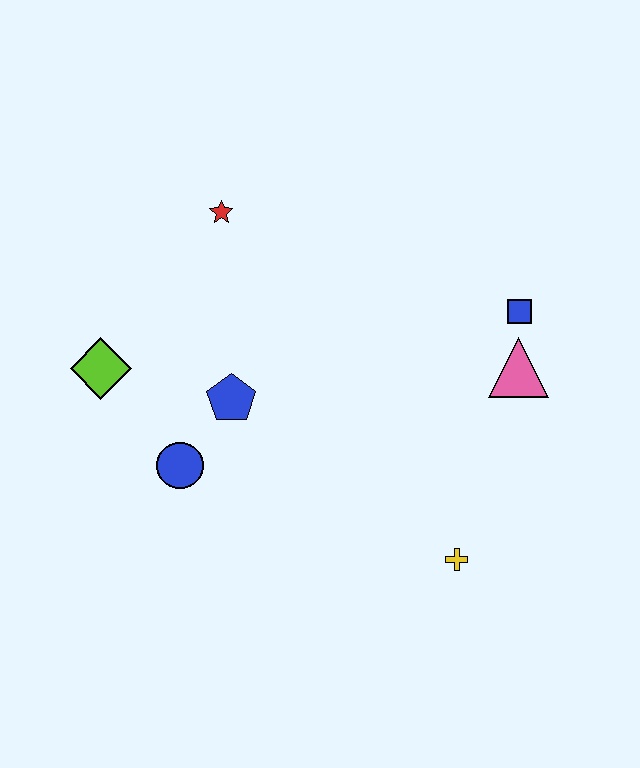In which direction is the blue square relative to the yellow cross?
The blue square is above the yellow cross.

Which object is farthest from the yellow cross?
The red star is farthest from the yellow cross.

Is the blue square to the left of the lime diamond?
No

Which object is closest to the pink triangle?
The blue square is closest to the pink triangle.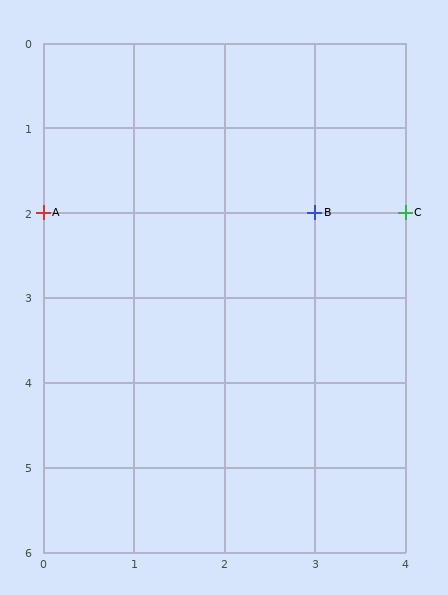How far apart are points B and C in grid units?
Points B and C are 1 column apart.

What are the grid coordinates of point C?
Point C is at grid coordinates (4, 2).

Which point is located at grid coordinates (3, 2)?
Point B is at (3, 2).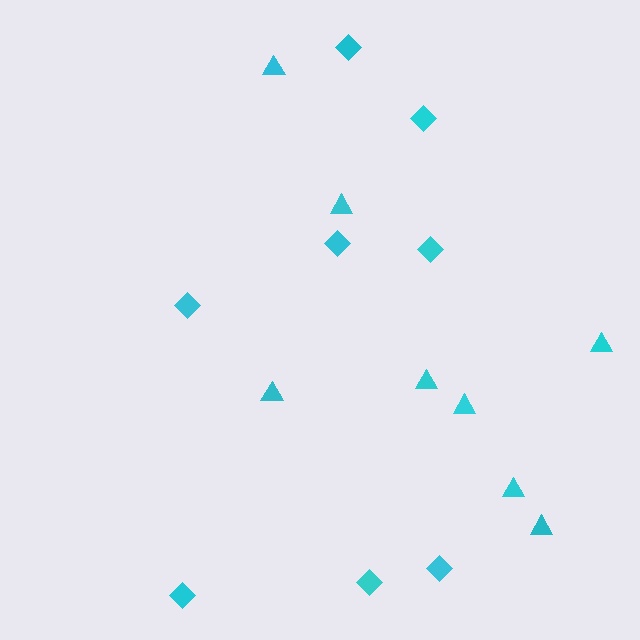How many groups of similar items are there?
There are 2 groups: one group of triangles (8) and one group of diamonds (8).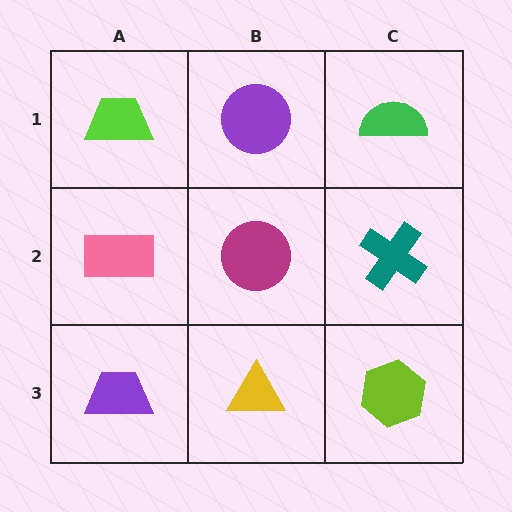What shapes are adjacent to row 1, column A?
A pink rectangle (row 2, column A), a purple circle (row 1, column B).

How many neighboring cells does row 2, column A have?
3.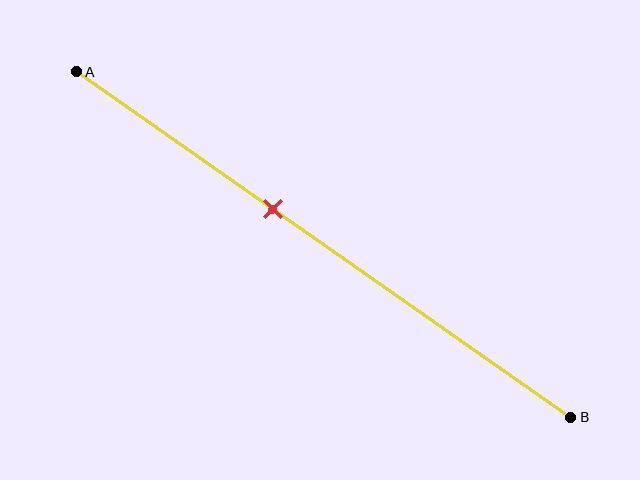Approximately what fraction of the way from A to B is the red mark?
The red mark is approximately 40% of the way from A to B.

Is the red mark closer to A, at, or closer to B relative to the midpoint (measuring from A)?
The red mark is closer to point A than the midpoint of segment AB.